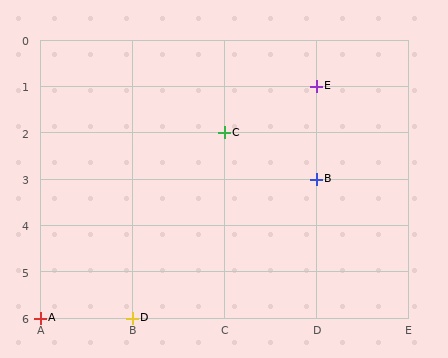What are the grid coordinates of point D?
Point D is at grid coordinates (B, 6).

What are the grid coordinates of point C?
Point C is at grid coordinates (C, 2).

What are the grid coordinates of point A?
Point A is at grid coordinates (A, 6).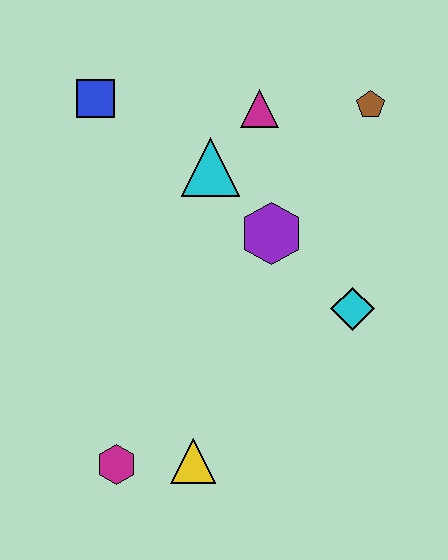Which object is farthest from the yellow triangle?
The brown pentagon is farthest from the yellow triangle.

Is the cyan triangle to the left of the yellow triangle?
No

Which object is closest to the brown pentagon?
The magenta triangle is closest to the brown pentagon.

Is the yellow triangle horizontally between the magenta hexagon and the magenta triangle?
Yes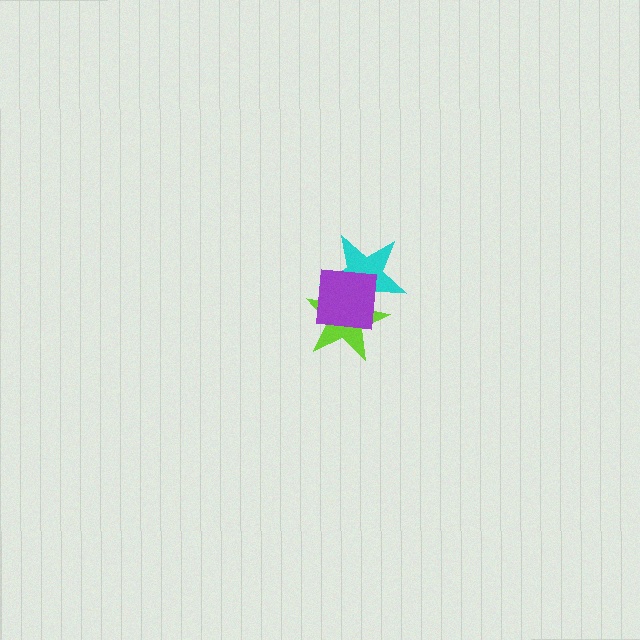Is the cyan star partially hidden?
Yes, it is partially covered by another shape.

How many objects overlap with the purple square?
2 objects overlap with the purple square.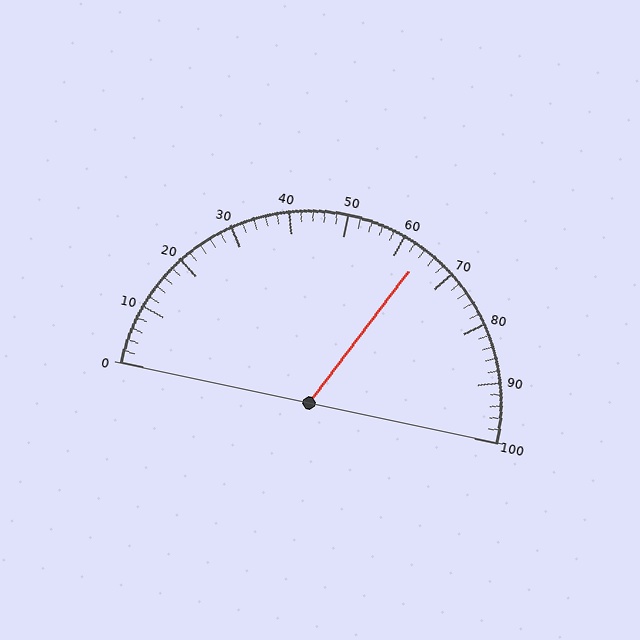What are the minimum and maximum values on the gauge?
The gauge ranges from 0 to 100.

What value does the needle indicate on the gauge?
The needle indicates approximately 64.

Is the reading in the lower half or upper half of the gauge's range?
The reading is in the upper half of the range (0 to 100).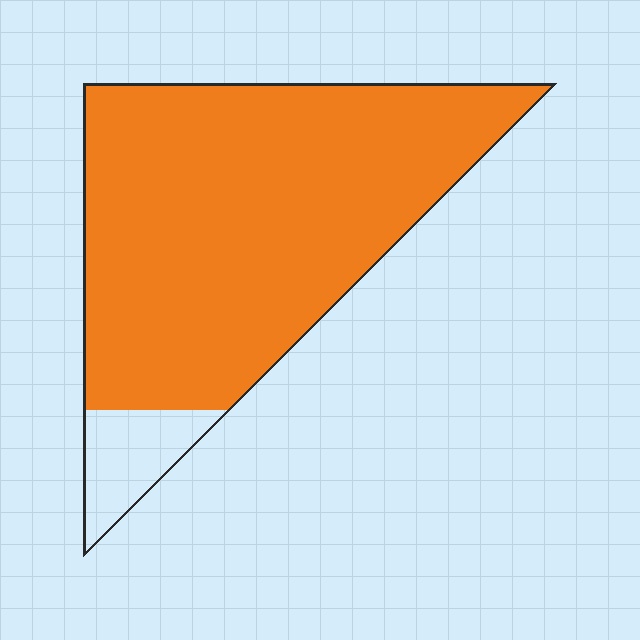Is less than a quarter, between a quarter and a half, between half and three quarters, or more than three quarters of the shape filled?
More than three quarters.